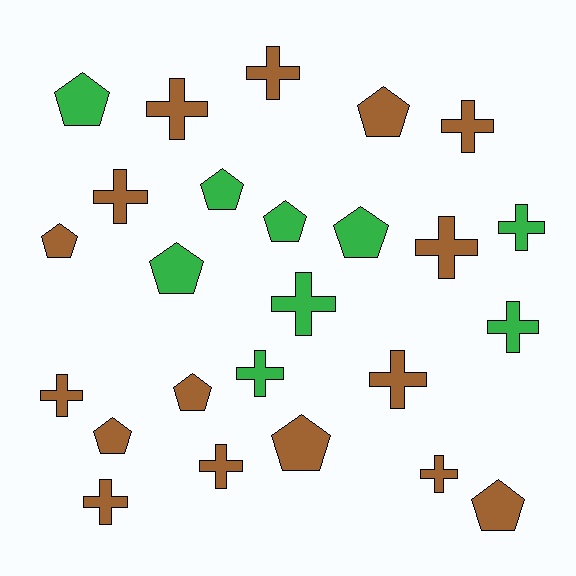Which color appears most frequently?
Brown, with 16 objects.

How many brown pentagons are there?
There are 6 brown pentagons.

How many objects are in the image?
There are 25 objects.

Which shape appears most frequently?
Cross, with 14 objects.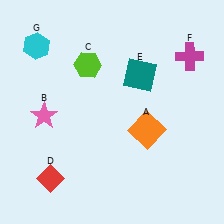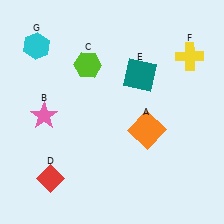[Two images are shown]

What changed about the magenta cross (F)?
In Image 1, F is magenta. In Image 2, it changed to yellow.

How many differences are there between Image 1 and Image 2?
There is 1 difference between the two images.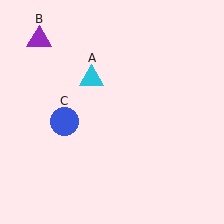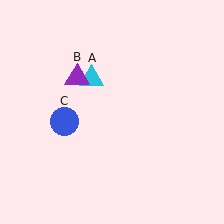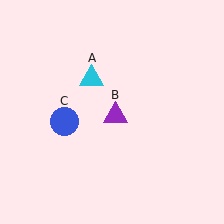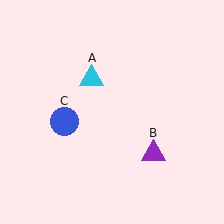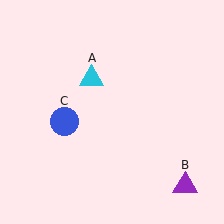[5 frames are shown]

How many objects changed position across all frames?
1 object changed position: purple triangle (object B).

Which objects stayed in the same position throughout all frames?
Cyan triangle (object A) and blue circle (object C) remained stationary.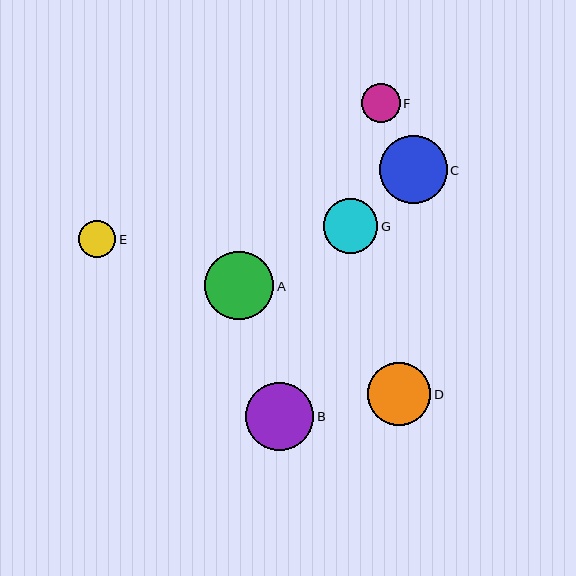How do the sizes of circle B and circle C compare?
Circle B and circle C are approximately the same size.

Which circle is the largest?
Circle A is the largest with a size of approximately 69 pixels.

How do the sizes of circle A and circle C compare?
Circle A and circle C are approximately the same size.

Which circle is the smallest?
Circle E is the smallest with a size of approximately 37 pixels.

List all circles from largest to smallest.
From largest to smallest: A, B, C, D, G, F, E.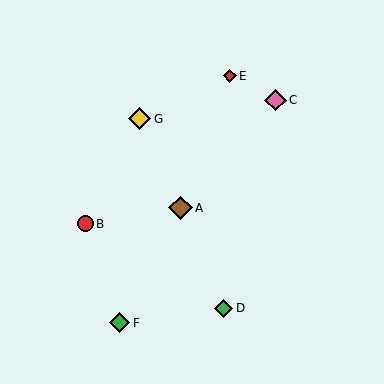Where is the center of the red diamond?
The center of the red diamond is at (230, 76).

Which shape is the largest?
The brown diamond (labeled A) is the largest.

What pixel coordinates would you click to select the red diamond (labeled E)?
Click at (230, 76) to select the red diamond E.